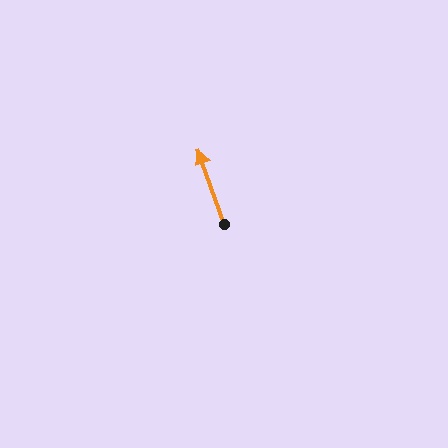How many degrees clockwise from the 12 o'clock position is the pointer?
Approximately 341 degrees.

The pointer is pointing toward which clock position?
Roughly 11 o'clock.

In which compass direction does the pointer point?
North.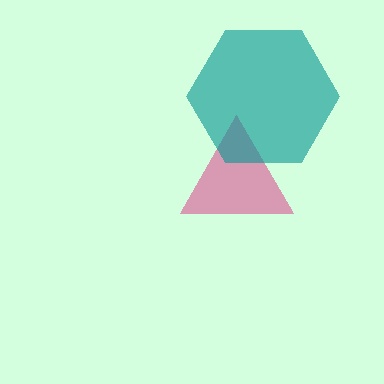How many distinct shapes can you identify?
There are 2 distinct shapes: a pink triangle, a teal hexagon.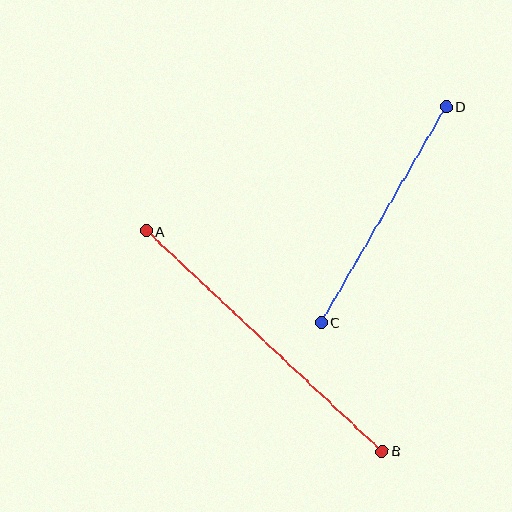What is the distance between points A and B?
The distance is approximately 322 pixels.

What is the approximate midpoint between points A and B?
The midpoint is at approximately (264, 341) pixels.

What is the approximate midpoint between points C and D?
The midpoint is at approximately (384, 214) pixels.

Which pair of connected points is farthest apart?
Points A and B are farthest apart.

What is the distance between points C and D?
The distance is approximately 249 pixels.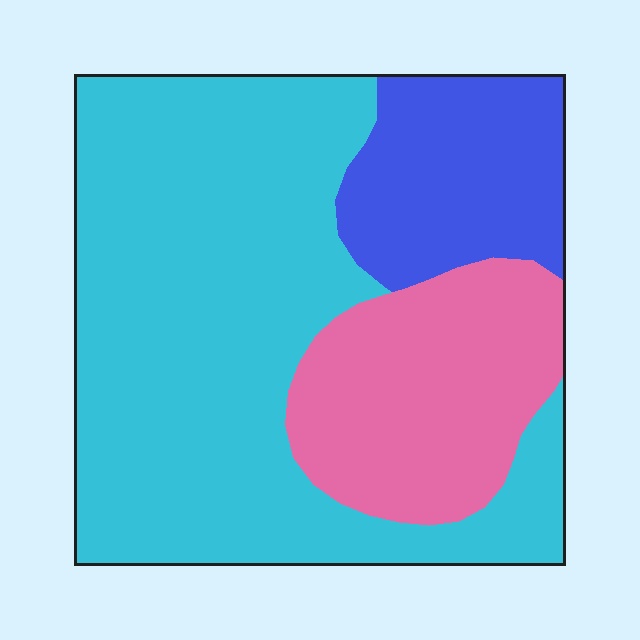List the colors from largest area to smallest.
From largest to smallest: cyan, pink, blue.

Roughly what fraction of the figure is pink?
Pink takes up about one quarter (1/4) of the figure.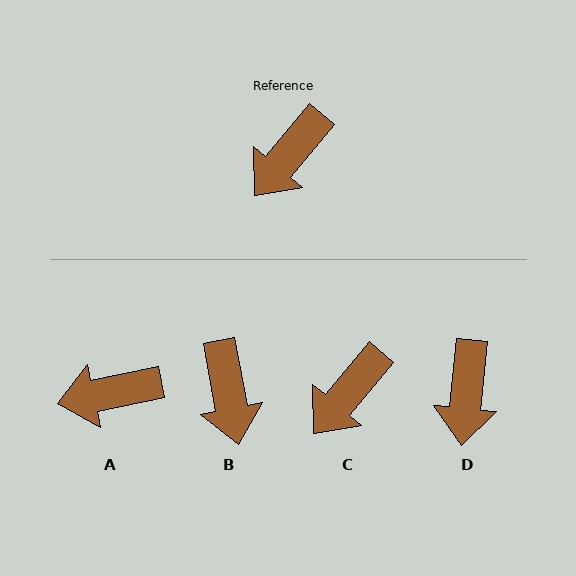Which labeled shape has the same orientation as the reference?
C.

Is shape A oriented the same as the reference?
No, it is off by about 38 degrees.